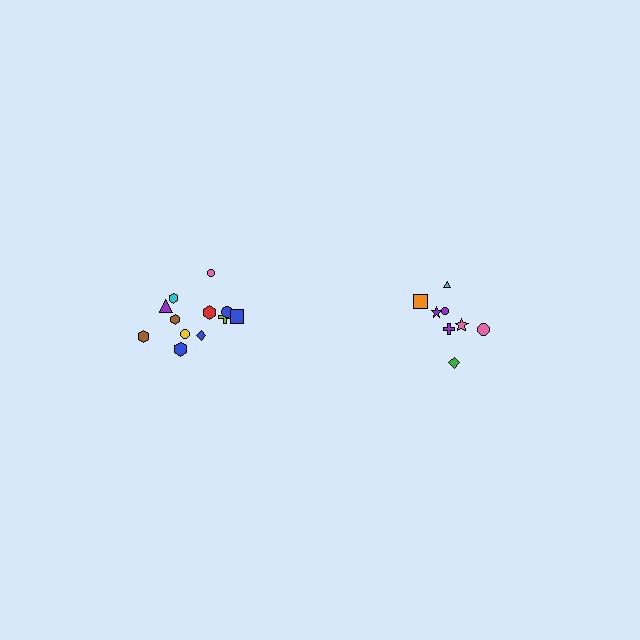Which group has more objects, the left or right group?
The left group.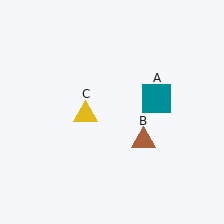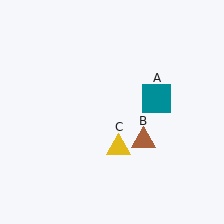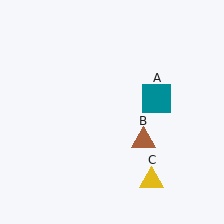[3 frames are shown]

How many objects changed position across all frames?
1 object changed position: yellow triangle (object C).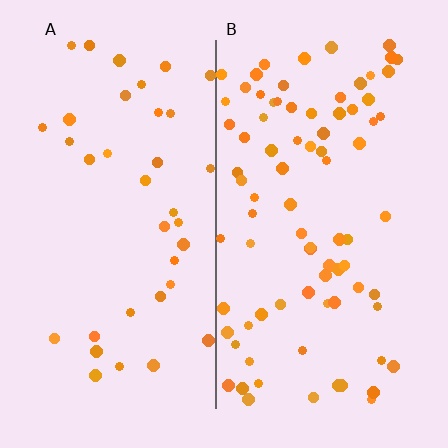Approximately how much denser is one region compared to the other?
Approximately 2.3× — region B over region A.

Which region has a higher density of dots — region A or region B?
B (the right).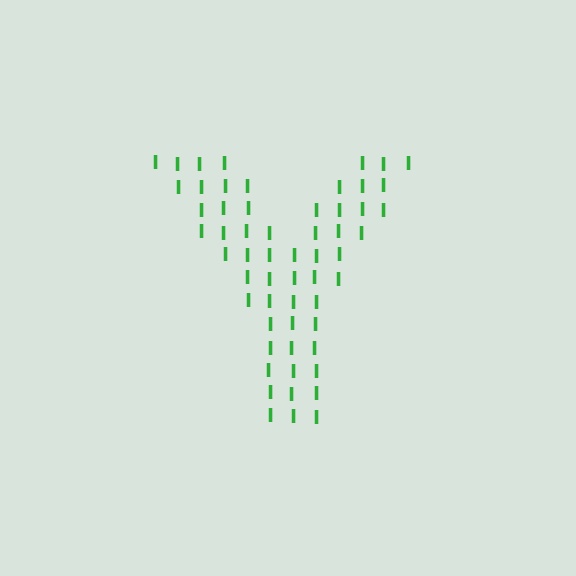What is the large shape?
The large shape is the letter Y.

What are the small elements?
The small elements are letter I's.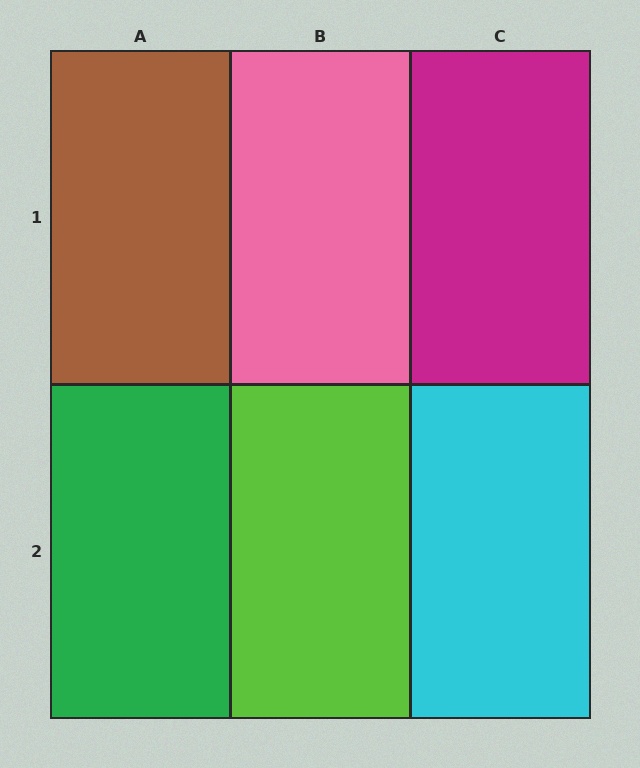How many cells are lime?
1 cell is lime.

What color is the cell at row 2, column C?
Cyan.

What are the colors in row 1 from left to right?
Brown, pink, magenta.